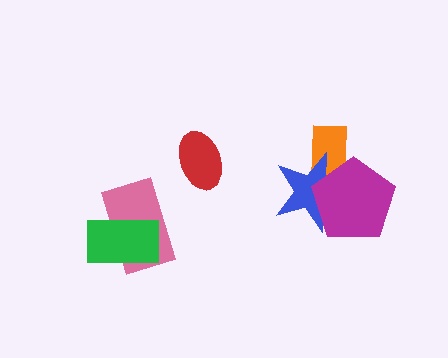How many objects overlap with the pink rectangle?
1 object overlaps with the pink rectangle.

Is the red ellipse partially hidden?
No, no other shape covers it.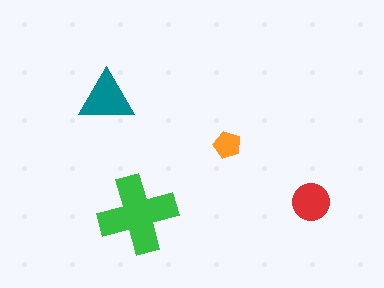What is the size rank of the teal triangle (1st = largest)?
2nd.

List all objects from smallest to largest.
The orange pentagon, the red circle, the teal triangle, the green cross.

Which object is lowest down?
The green cross is bottommost.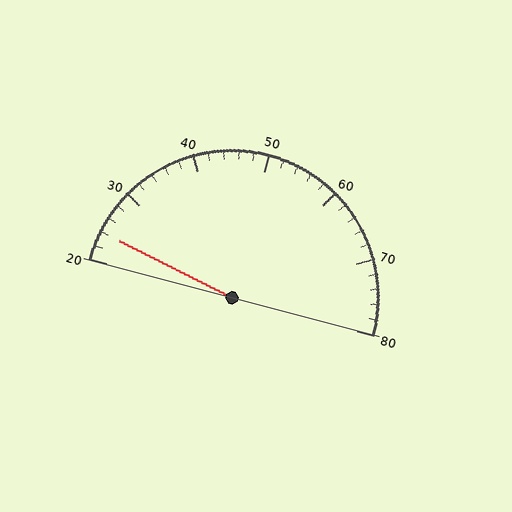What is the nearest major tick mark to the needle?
The nearest major tick mark is 20.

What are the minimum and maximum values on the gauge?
The gauge ranges from 20 to 80.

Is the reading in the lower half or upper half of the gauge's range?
The reading is in the lower half of the range (20 to 80).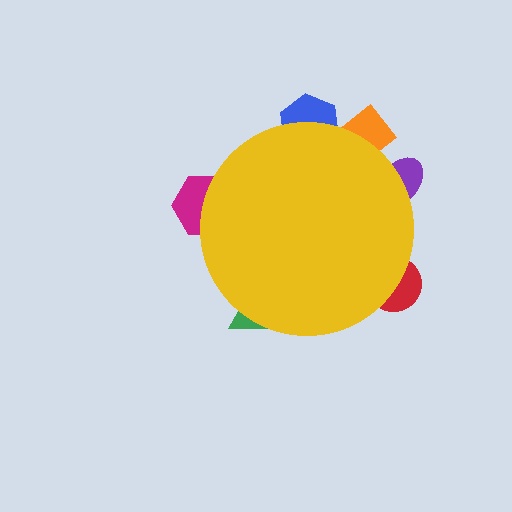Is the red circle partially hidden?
Yes, the red circle is partially hidden behind the yellow circle.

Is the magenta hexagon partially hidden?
Yes, the magenta hexagon is partially hidden behind the yellow circle.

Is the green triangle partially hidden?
Yes, the green triangle is partially hidden behind the yellow circle.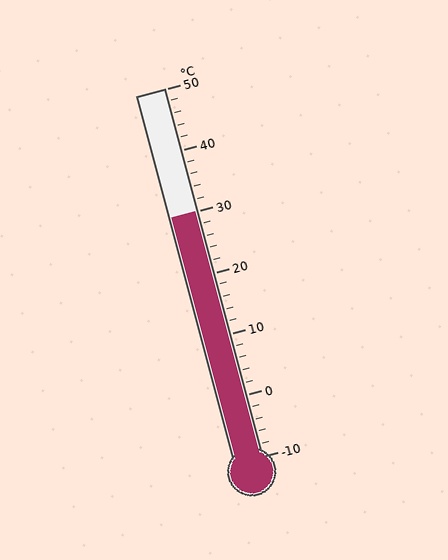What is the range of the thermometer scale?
The thermometer scale ranges from -10°C to 50°C.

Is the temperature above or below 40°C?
The temperature is below 40°C.